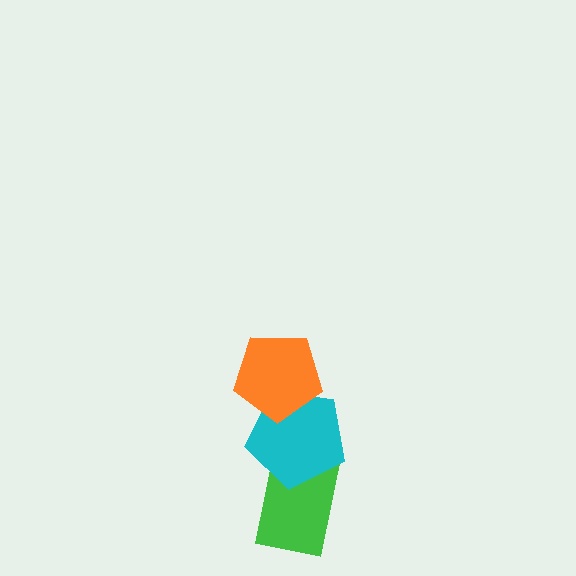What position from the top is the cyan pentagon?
The cyan pentagon is 2nd from the top.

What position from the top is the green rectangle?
The green rectangle is 3rd from the top.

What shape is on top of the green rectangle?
The cyan pentagon is on top of the green rectangle.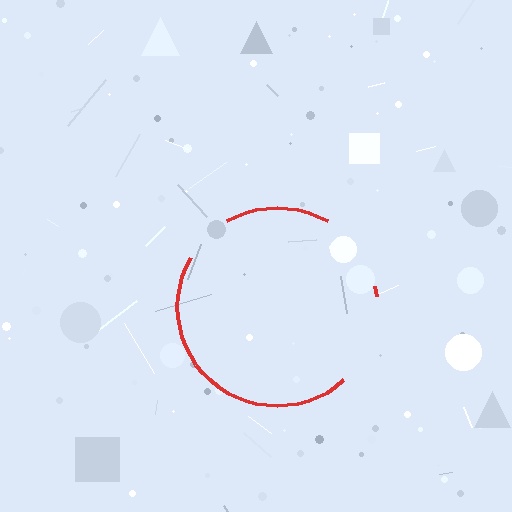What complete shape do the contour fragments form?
The contour fragments form a circle.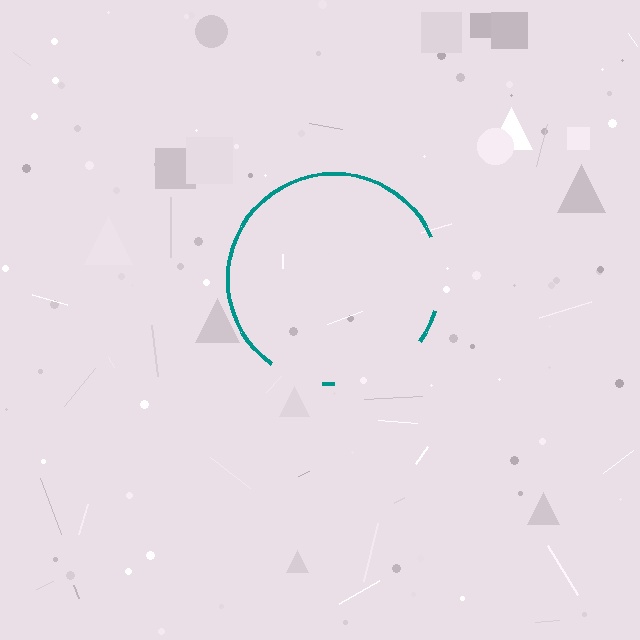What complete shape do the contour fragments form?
The contour fragments form a circle.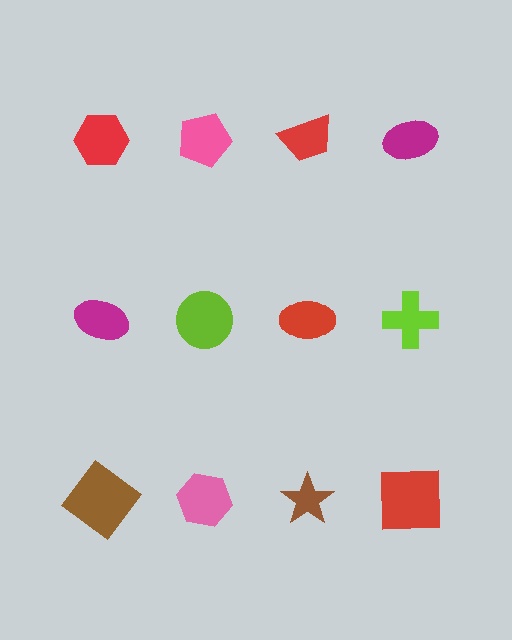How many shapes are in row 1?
4 shapes.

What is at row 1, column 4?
A magenta ellipse.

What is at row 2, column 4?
A lime cross.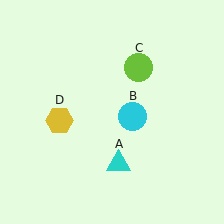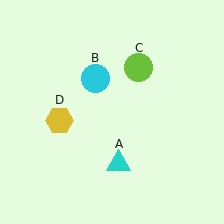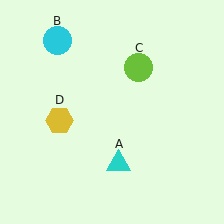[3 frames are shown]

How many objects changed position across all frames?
1 object changed position: cyan circle (object B).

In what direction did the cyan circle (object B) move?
The cyan circle (object B) moved up and to the left.